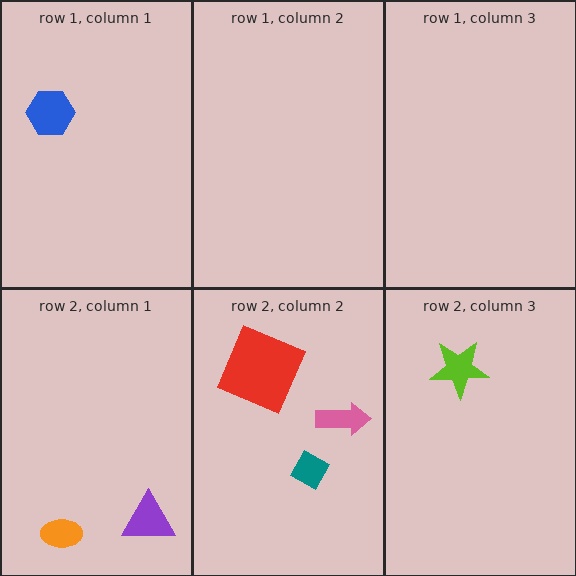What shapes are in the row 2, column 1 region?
The orange ellipse, the purple triangle.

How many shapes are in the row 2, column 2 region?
3.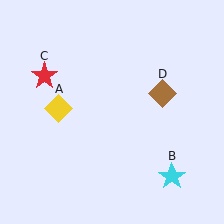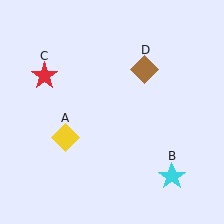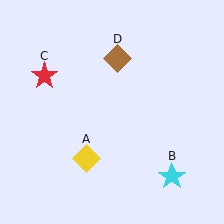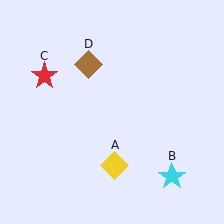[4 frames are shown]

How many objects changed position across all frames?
2 objects changed position: yellow diamond (object A), brown diamond (object D).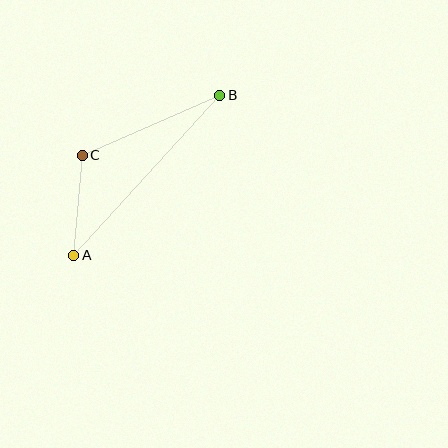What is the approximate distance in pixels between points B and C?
The distance between B and C is approximately 150 pixels.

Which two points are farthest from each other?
Points A and B are farthest from each other.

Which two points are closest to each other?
Points A and C are closest to each other.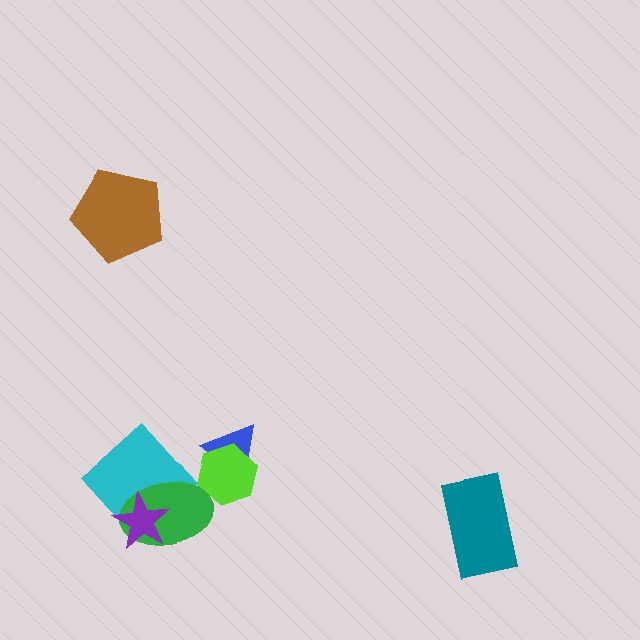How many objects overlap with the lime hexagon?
1 object overlaps with the lime hexagon.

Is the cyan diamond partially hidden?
Yes, it is partially covered by another shape.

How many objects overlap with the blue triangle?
1 object overlaps with the blue triangle.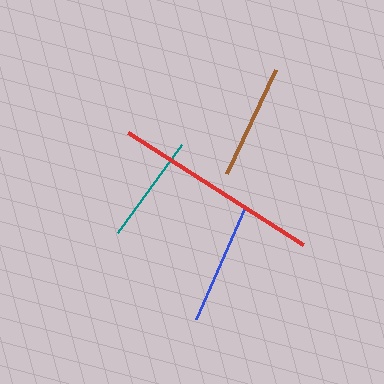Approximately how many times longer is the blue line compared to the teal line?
The blue line is approximately 1.1 times the length of the teal line.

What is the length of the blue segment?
The blue segment is approximately 122 pixels long.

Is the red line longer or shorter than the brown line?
The red line is longer than the brown line.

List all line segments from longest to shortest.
From longest to shortest: red, blue, brown, teal.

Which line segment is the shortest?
The teal line is the shortest at approximately 108 pixels.